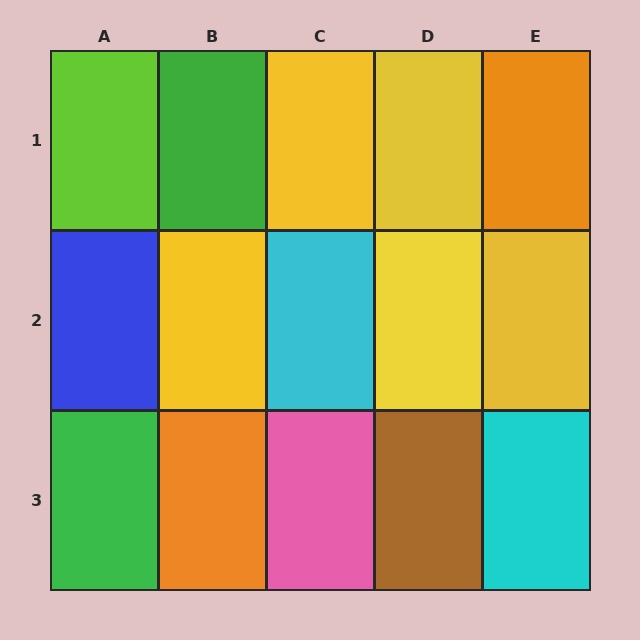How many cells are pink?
1 cell is pink.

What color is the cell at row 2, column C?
Cyan.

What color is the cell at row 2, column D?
Yellow.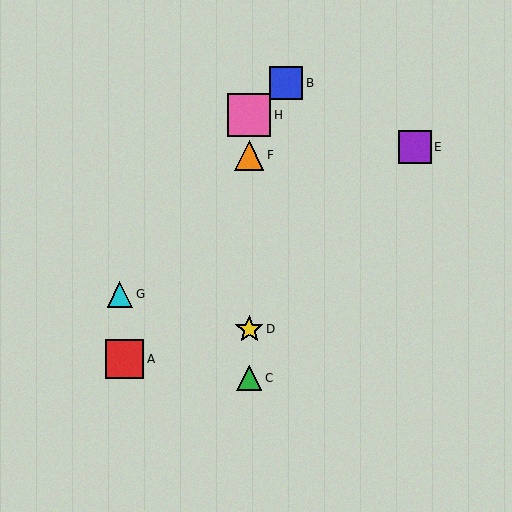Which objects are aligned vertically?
Objects C, D, F, H are aligned vertically.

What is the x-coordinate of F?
Object F is at x≈249.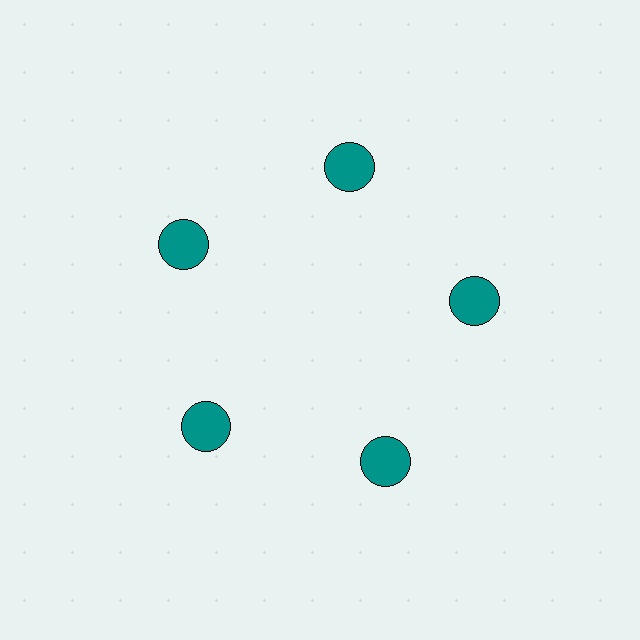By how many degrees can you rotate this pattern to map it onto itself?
The pattern maps onto itself every 72 degrees of rotation.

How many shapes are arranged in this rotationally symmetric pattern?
There are 5 shapes, arranged in 5 groups of 1.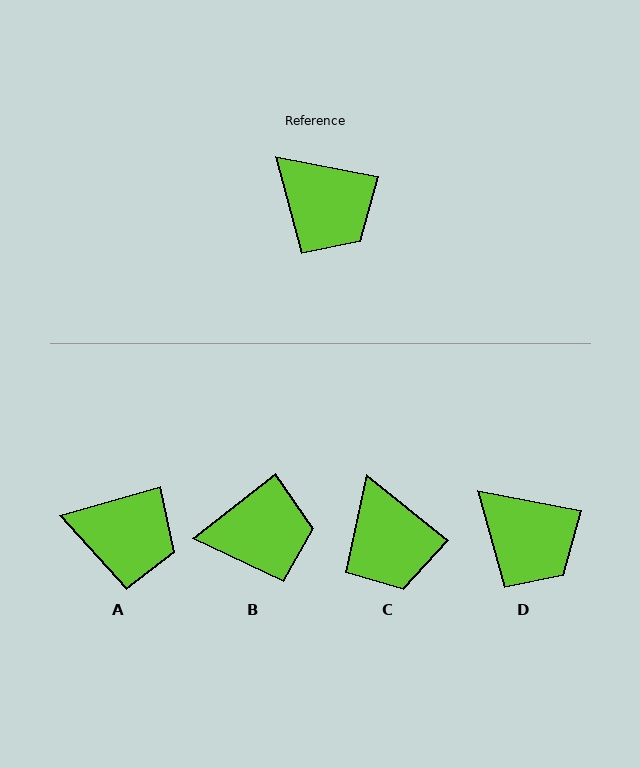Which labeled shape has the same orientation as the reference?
D.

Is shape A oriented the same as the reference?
No, it is off by about 27 degrees.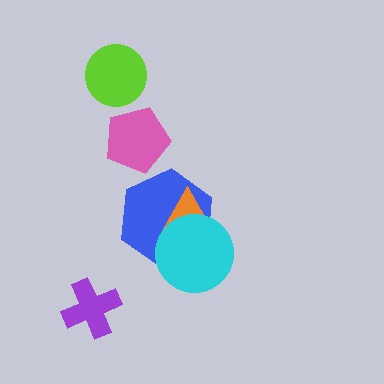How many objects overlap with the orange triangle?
2 objects overlap with the orange triangle.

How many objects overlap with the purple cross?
0 objects overlap with the purple cross.